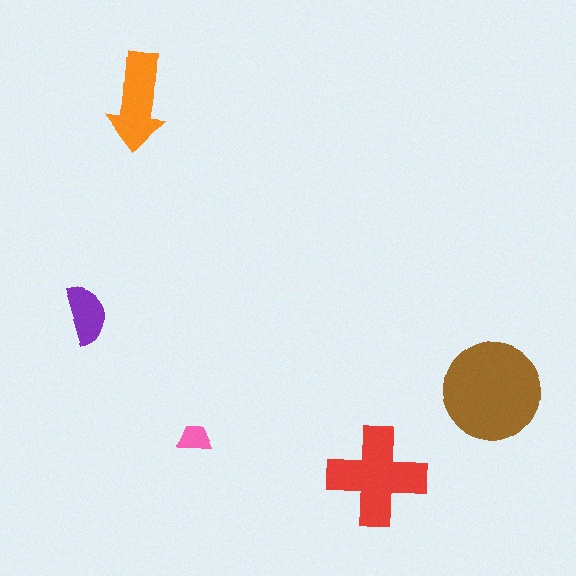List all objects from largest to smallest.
The brown circle, the red cross, the orange arrow, the purple semicircle, the pink trapezoid.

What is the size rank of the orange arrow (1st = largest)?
3rd.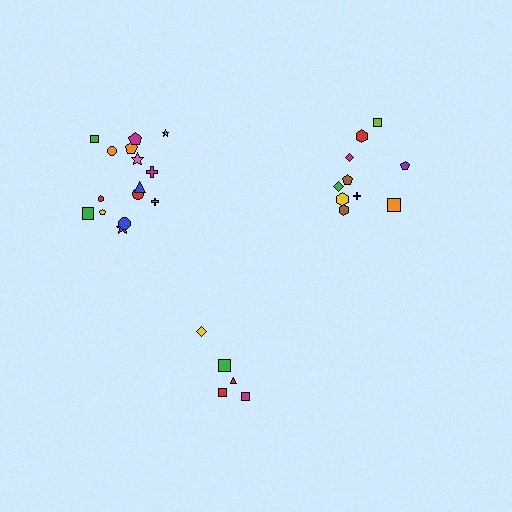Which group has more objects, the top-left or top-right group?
The top-left group.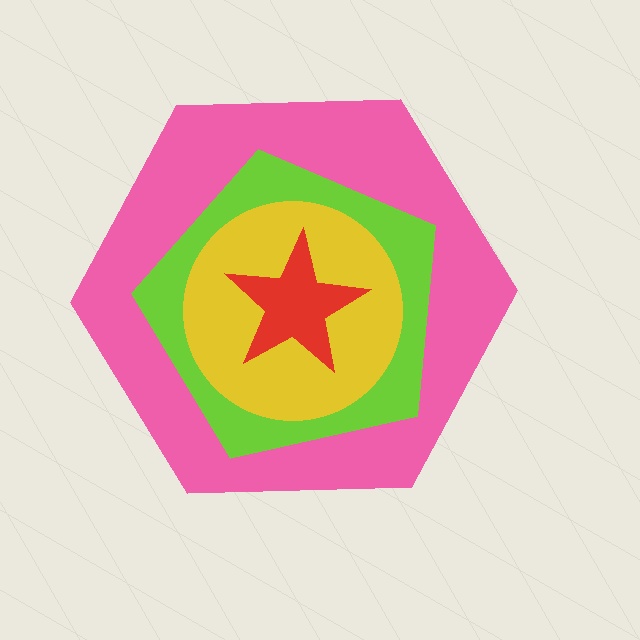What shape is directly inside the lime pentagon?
The yellow circle.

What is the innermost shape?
The red star.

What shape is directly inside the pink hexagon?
The lime pentagon.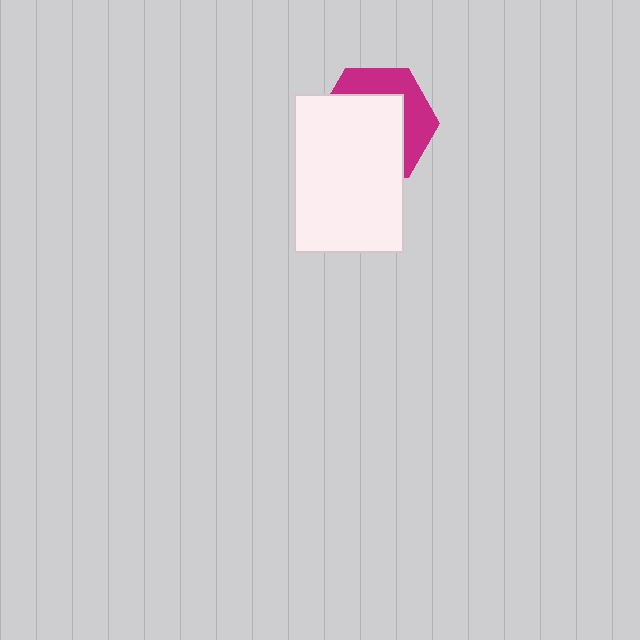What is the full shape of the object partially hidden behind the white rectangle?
The partially hidden object is a magenta hexagon.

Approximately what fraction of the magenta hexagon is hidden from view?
Roughly 62% of the magenta hexagon is hidden behind the white rectangle.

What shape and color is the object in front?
The object in front is a white rectangle.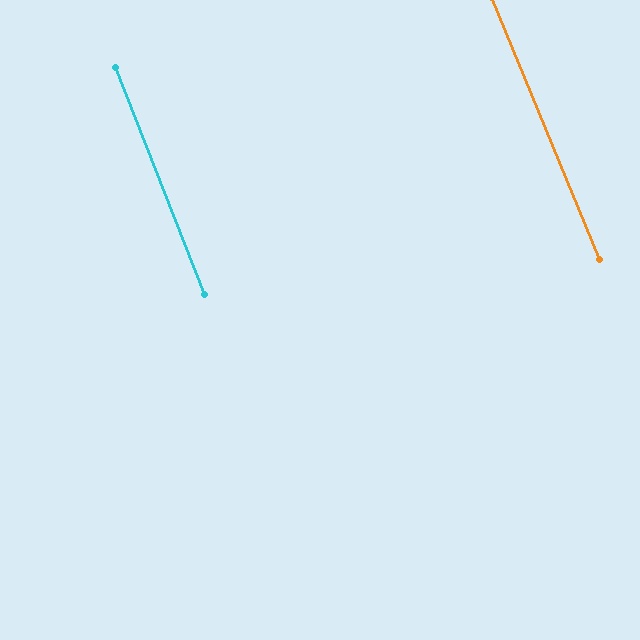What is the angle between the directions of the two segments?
Approximately 1 degree.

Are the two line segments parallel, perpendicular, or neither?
Parallel — their directions differ by only 1.1°.